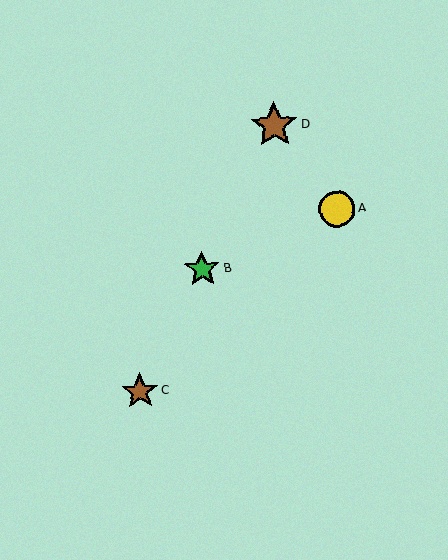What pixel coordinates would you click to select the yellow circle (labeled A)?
Click at (337, 209) to select the yellow circle A.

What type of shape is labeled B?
Shape B is a green star.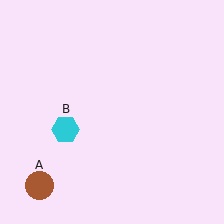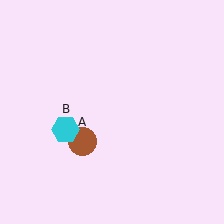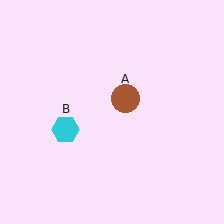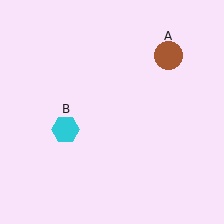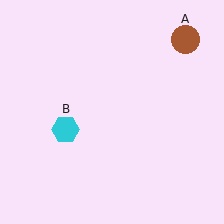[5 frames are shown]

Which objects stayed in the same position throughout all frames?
Cyan hexagon (object B) remained stationary.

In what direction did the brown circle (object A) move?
The brown circle (object A) moved up and to the right.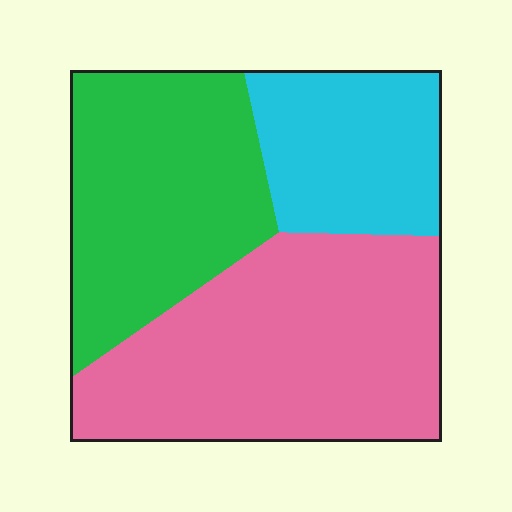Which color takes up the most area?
Pink, at roughly 45%.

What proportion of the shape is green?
Green takes up about one third (1/3) of the shape.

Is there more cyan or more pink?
Pink.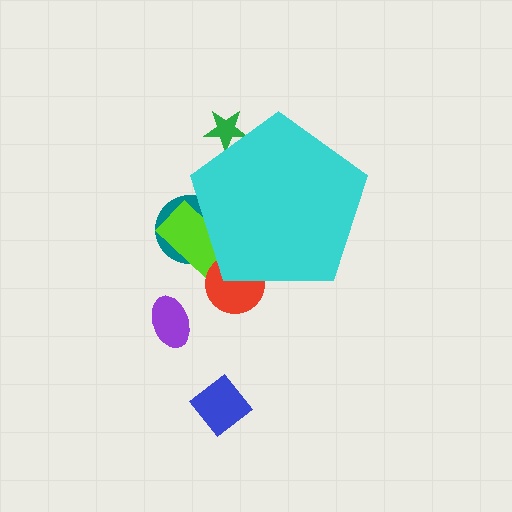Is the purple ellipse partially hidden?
No, the purple ellipse is fully visible.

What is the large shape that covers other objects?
A cyan pentagon.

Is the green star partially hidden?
Yes, the green star is partially hidden behind the cyan pentagon.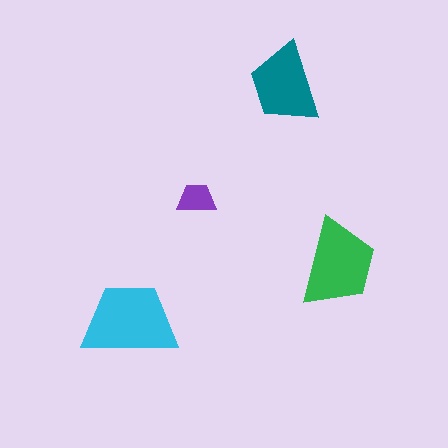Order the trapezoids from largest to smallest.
the cyan one, the green one, the teal one, the purple one.